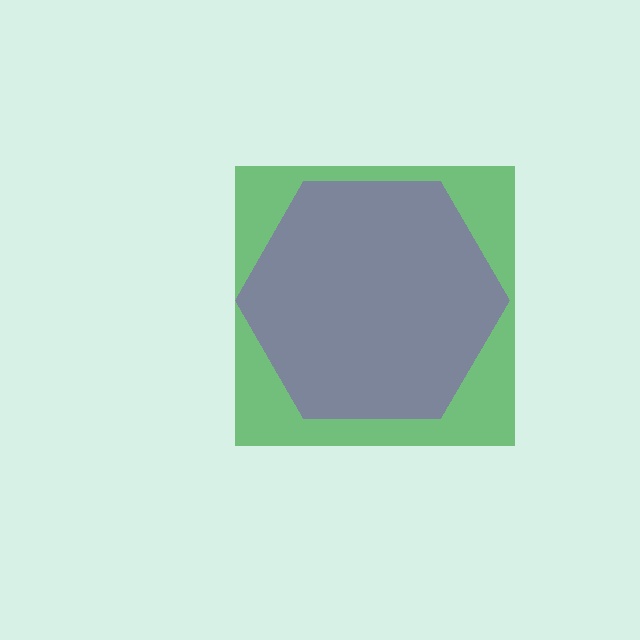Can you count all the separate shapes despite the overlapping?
Yes, there are 2 separate shapes.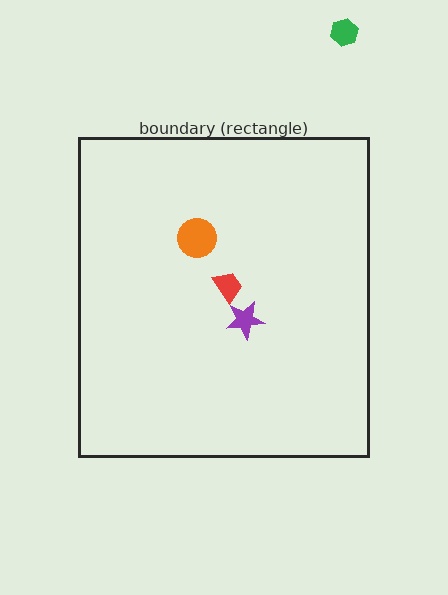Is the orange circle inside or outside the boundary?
Inside.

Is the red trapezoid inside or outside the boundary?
Inside.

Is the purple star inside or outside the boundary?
Inside.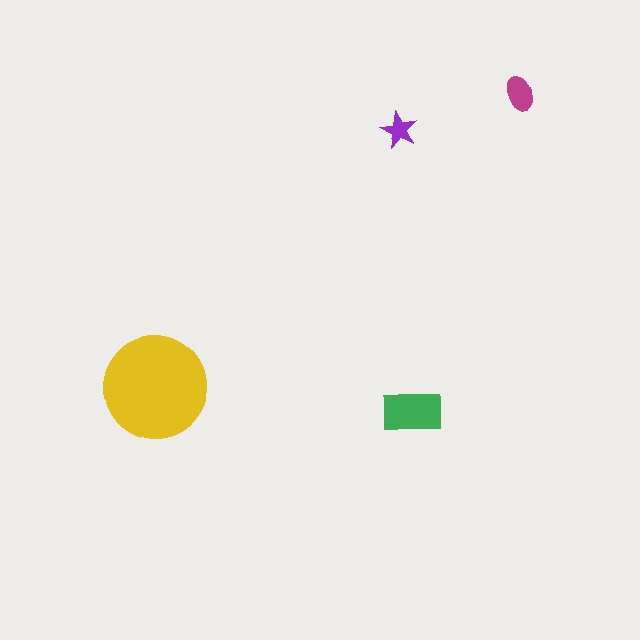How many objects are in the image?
There are 4 objects in the image.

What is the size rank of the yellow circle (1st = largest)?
1st.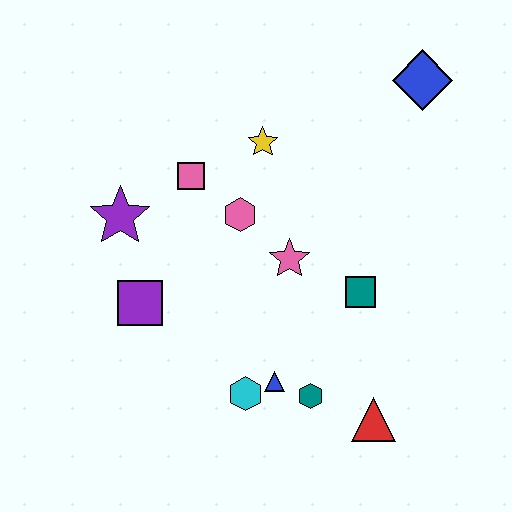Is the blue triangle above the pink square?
No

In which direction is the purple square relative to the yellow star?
The purple square is below the yellow star.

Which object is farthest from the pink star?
The blue diamond is farthest from the pink star.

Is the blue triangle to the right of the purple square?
Yes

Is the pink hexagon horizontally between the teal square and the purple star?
Yes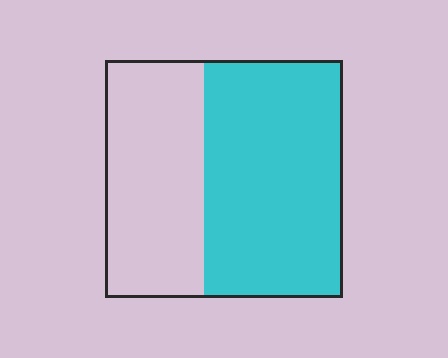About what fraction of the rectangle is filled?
About three fifths (3/5).